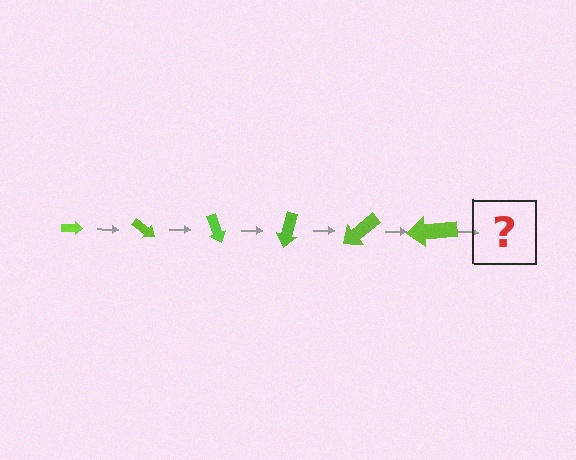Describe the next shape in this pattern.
It should be an arrow, larger than the previous one and rotated 210 degrees from the start.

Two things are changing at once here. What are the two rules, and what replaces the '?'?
The two rules are that the arrow grows larger each step and it rotates 35 degrees each step. The '?' should be an arrow, larger than the previous one and rotated 210 degrees from the start.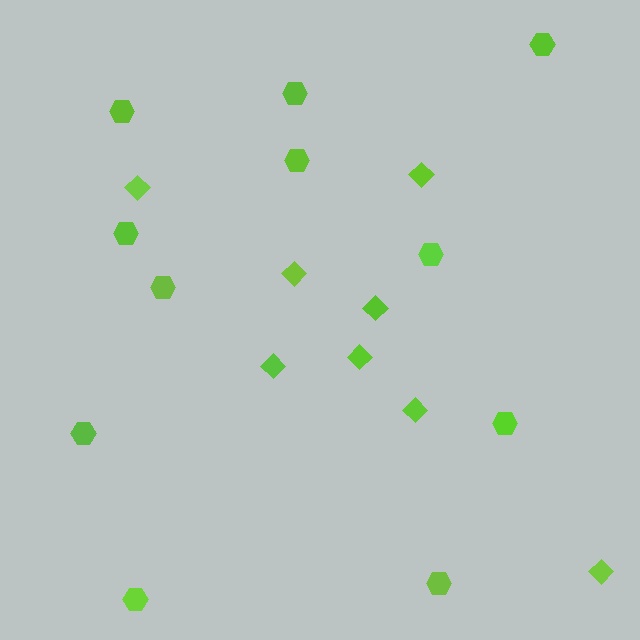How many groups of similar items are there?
There are 2 groups: one group of diamonds (8) and one group of hexagons (11).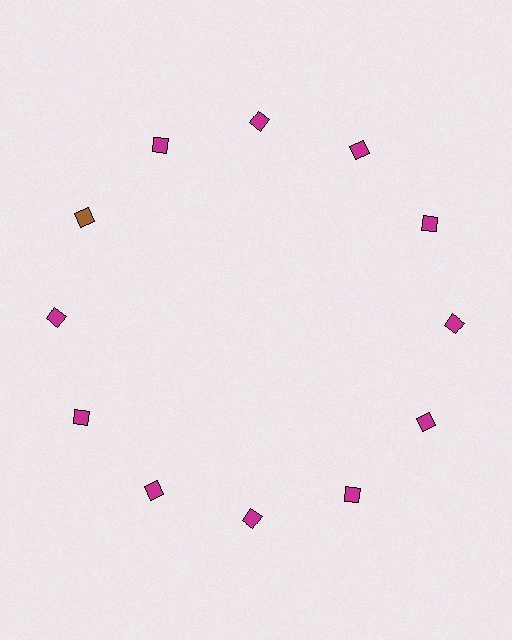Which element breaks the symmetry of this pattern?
The brown diamond at roughly the 10 o'clock position breaks the symmetry. All other shapes are magenta diamonds.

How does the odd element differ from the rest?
It has a different color: brown instead of magenta.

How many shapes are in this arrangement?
There are 12 shapes arranged in a ring pattern.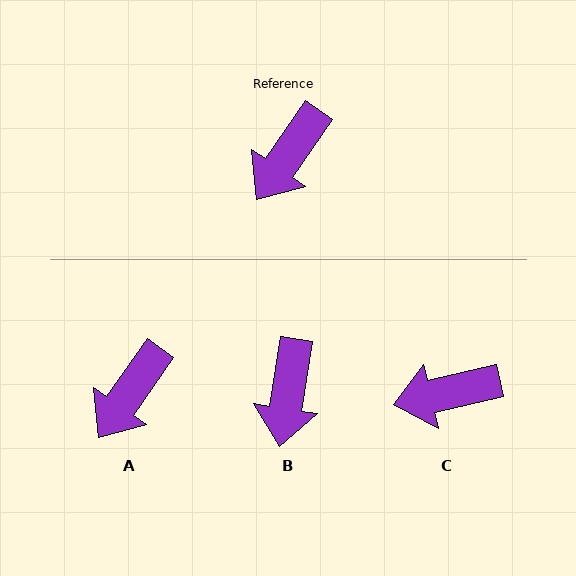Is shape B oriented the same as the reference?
No, it is off by about 26 degrees.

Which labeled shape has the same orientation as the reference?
A.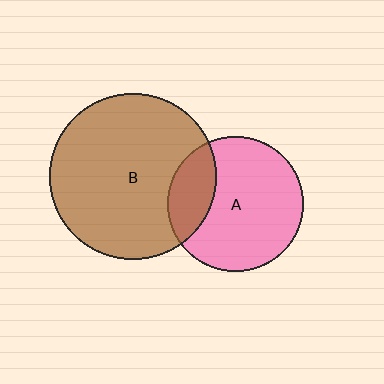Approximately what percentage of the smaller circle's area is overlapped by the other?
Approximately 25%.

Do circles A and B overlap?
Yes.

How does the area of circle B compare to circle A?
Approximately 1.5 times.